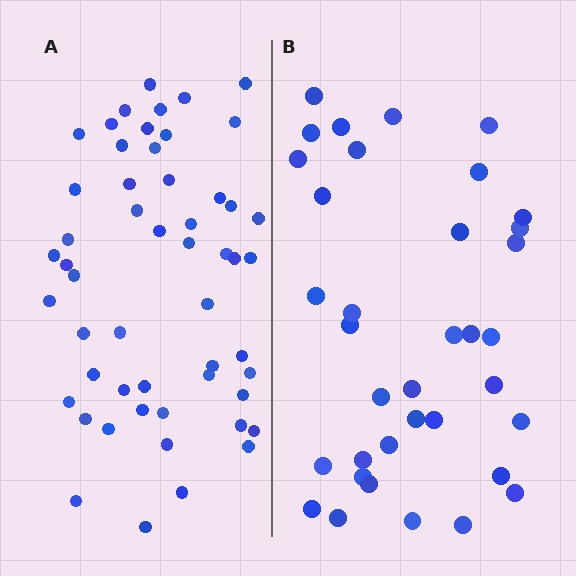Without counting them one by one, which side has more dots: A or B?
Region A (the left region) has more dots.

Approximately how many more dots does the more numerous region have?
Region A has approximately 15 more dots than region B.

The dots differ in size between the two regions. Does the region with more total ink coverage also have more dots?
No. Region B has more total ink coverage because its dots are larger, but region A actually contains more individual dots. Total area can be misleading — the number of items is what matters here.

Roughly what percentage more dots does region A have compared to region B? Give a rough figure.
About 45% more.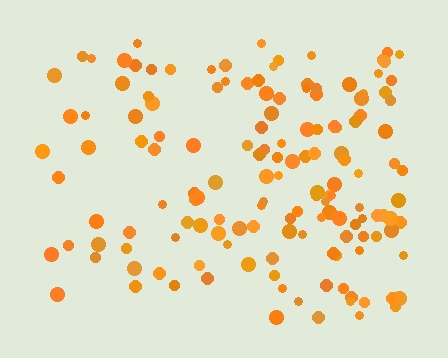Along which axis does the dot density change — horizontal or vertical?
Horizontal.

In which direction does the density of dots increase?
From left to right, with the right side densest.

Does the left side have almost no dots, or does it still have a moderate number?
Still a moderate number, just noticeably fewer than the right.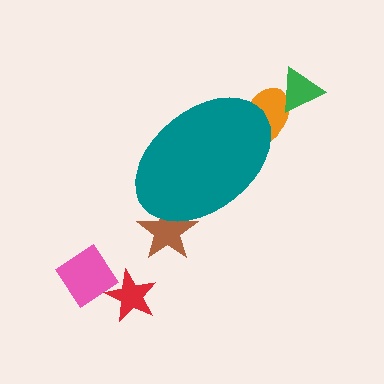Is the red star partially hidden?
No, the red star is fully visible.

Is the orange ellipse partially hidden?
Yes, the orange ellipse is partially hidden behind the teal ellipse.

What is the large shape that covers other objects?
A teal ellipse.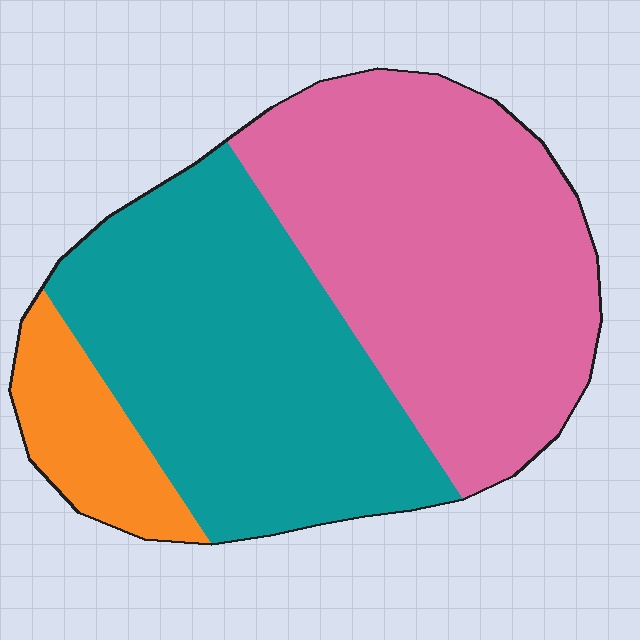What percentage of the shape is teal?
Teal covers around 45% of the shape.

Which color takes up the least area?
Orange, at roughly 10%.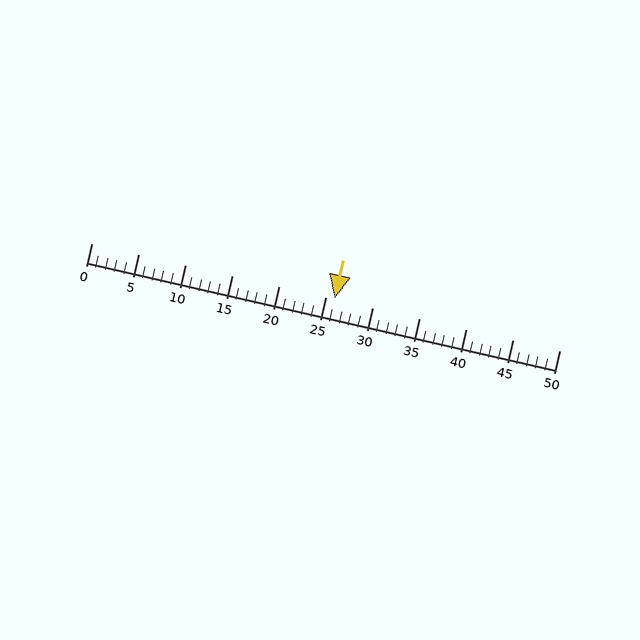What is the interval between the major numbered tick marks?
The major tick marks are spaced 5 units apart.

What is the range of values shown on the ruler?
The ruler shows values from 0 to 50.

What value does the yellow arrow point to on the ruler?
The yellow arrow points to approximately 26.